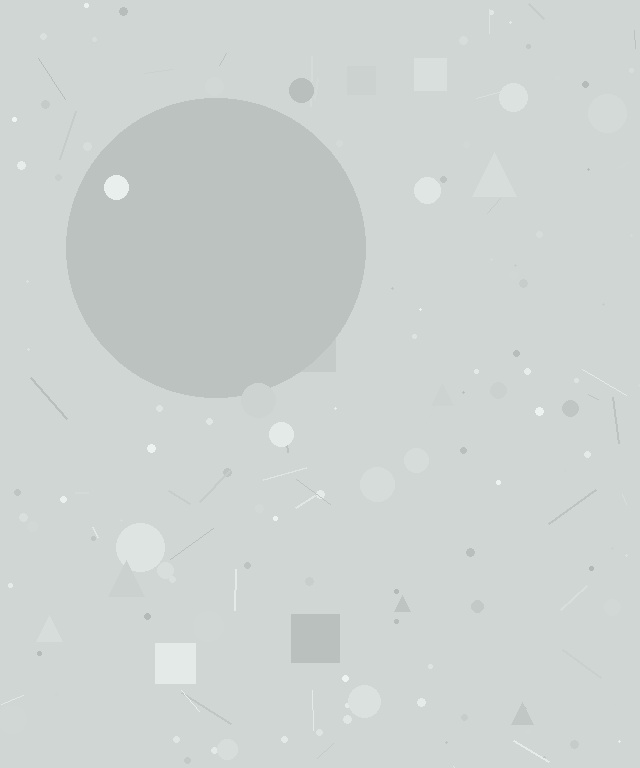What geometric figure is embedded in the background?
A circle is embedded in the background.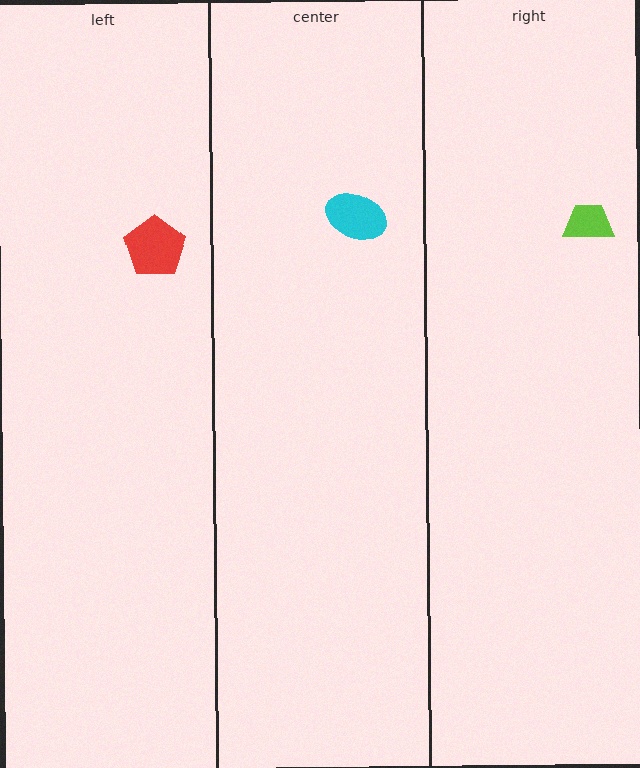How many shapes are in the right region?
1.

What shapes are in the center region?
The cyan ellipse.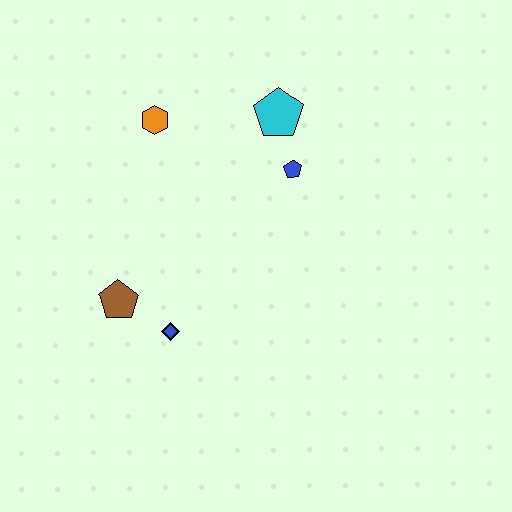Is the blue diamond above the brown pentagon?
No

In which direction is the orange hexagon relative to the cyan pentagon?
The orange hexagon is to the left of the cyan pentagon.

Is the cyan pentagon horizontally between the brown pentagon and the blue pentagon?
Yes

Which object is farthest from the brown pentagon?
The cyan pentagon is farthest from the brown pentagon.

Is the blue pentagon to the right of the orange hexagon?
Yes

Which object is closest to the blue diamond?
The brown pentagon is closest to the blue diamond.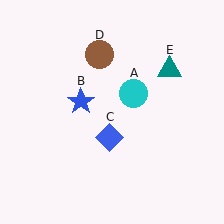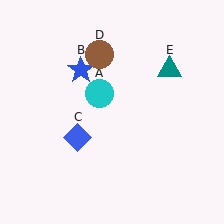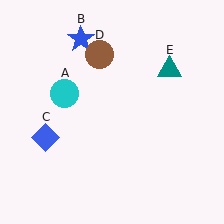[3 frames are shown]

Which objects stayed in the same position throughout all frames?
Brown circle (object D) and teal triangle (object E) remained stationary.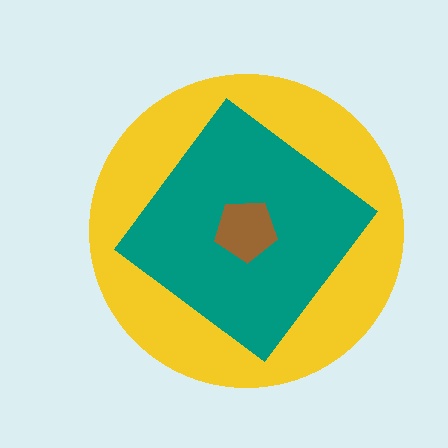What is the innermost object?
The brown pentagon.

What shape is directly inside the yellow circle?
The teal diamond.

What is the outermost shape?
The yellow circle.